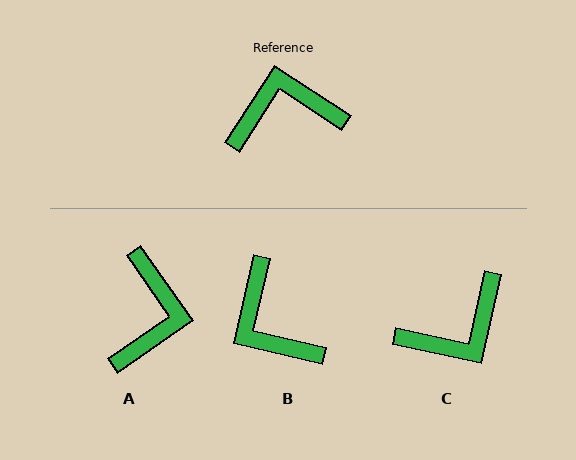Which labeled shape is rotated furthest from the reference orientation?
C, about 159 degrees away.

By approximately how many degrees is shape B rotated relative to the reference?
Approximately 110 degrees counter-clockwise.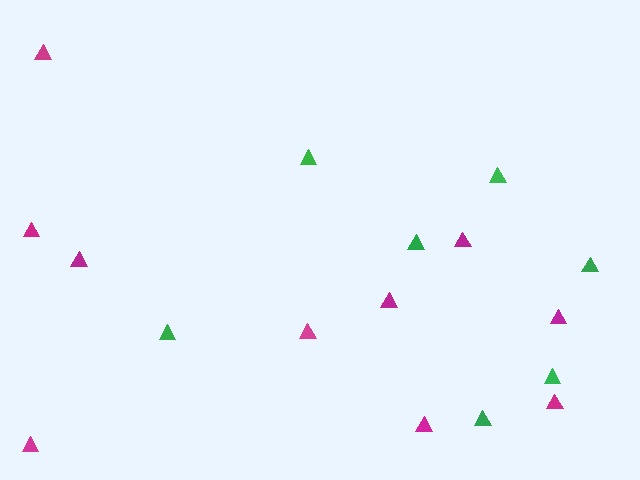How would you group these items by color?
There are 2 groups: one group of magenta triangles (10) and one group of green triangles (7).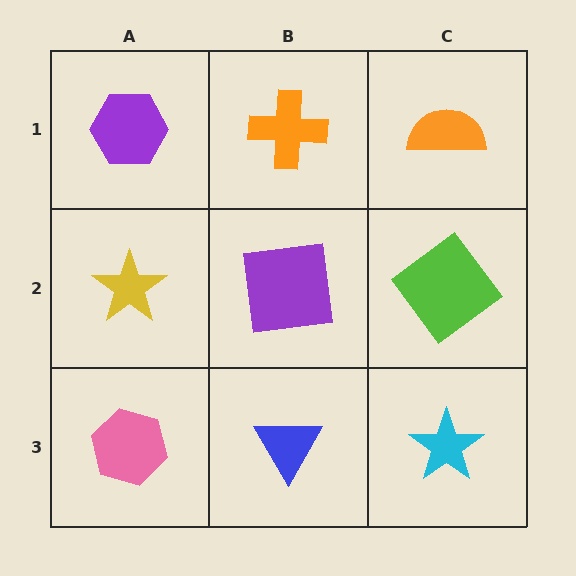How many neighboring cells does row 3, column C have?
2.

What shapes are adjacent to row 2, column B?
An orange cross (row 1, column B), a blue triangle (row 3, column B), a yellow star (row 2, column A), a lime diamond (row 2, column C).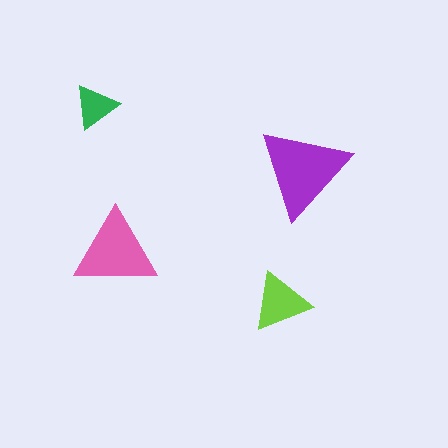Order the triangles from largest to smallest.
the purple one, the pink one, the lime one, the green one.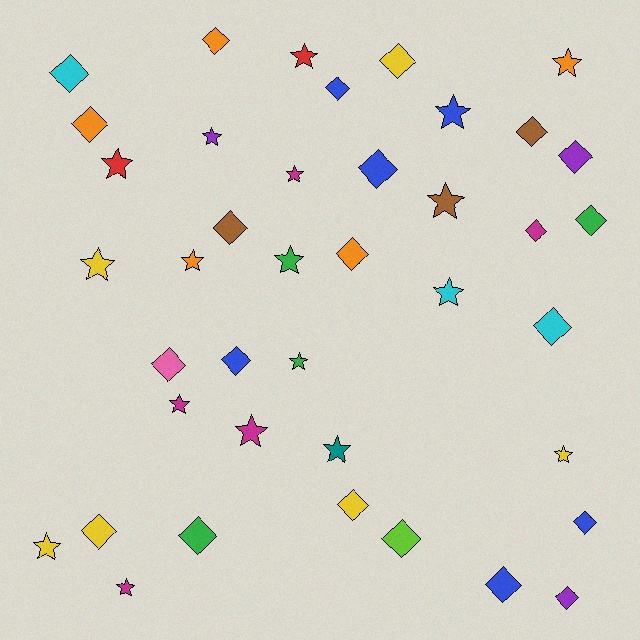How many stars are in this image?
There are 18 stars.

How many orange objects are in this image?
There are 5 orange objects.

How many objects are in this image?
There are 40 objects.